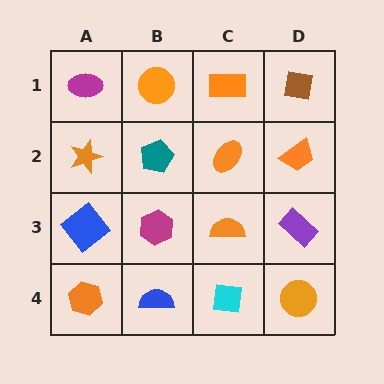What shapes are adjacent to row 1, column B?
A teal pentagon (row 2, column B), a magenta ellipse (row 1, column A), an orange rectangle (row 1, column C).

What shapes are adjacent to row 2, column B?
An orange circle (row 1, column B), a magenta hexagon (row 3, column B), an orange star (row 2, column A), an orange ellipse (row 2, column C).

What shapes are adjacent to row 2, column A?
A magenta ellipse (row 1, column A), a blue diamond (row 3, column A), a teal pentagon (row 2, column B).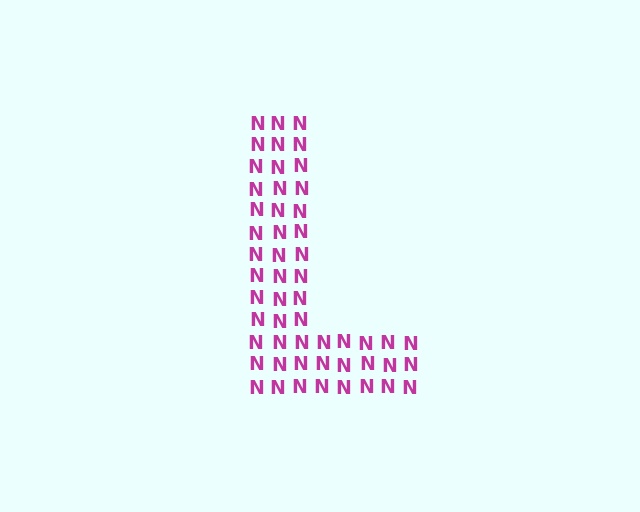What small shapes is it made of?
It is made of small letter N's.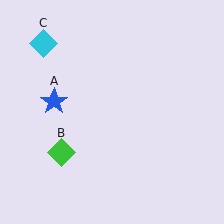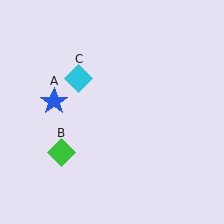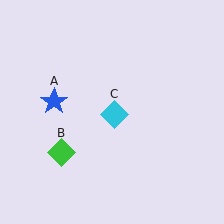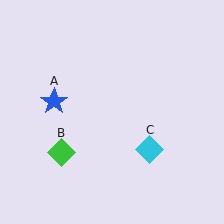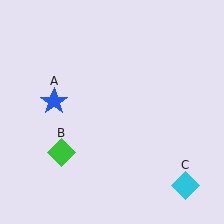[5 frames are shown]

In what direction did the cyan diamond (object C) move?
The cyan diamond (object C) moved down and to the right.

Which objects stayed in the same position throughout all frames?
Blue star (object A) and green diamond (object B) remained stationary.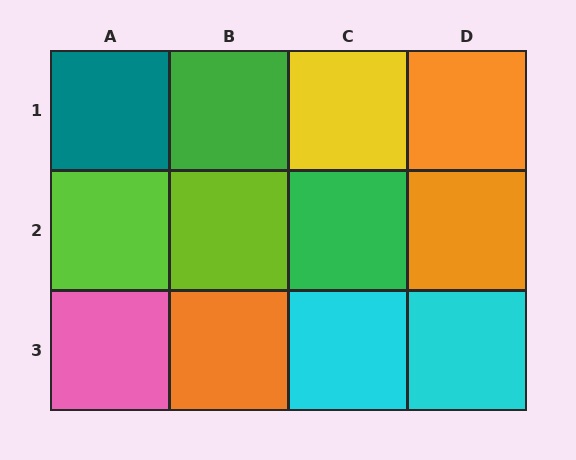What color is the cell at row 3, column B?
Orange.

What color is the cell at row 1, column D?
Orange.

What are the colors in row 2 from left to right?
Lime, lime, green, orange.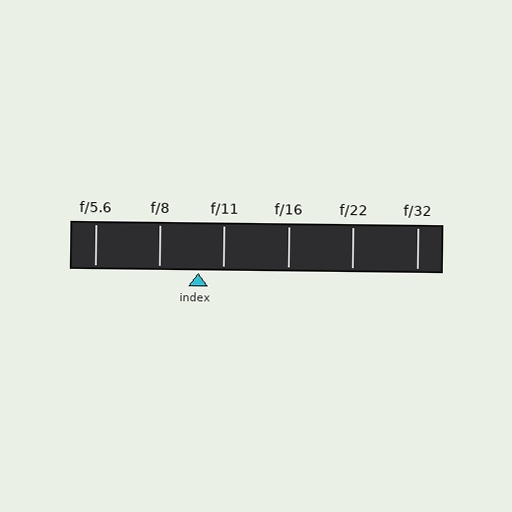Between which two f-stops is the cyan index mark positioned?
The index mark is between f/8 and f/11.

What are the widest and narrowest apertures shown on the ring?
The widest aperture shown is f/5.6 and the narrowest is f/32.